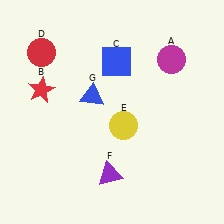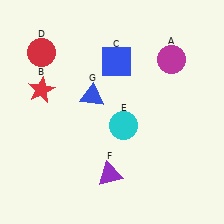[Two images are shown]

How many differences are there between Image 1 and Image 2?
There is 1 difference between the two images.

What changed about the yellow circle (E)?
In Image 1, E is yellow. In Image 2, it changed to cyan.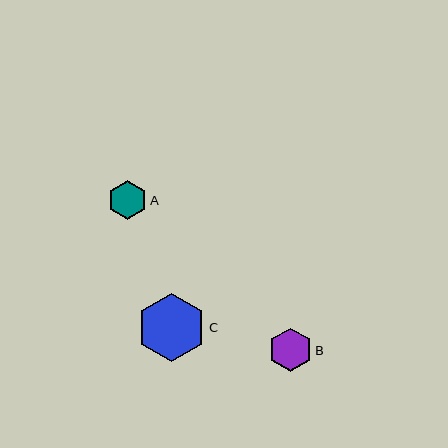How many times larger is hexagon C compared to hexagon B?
Hexagon C is approximately 1.6 times the size of hexagon B.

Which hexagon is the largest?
Hexagon C is the largest with a size of approximately 69 pixels.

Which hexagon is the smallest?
Hexagon A is the smallest with a size of approximately 39 pixels.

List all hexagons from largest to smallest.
From largest to smallest: C, B, A.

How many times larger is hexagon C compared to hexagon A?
Hexagon C is approximately 1.8 times the size of hexagon A.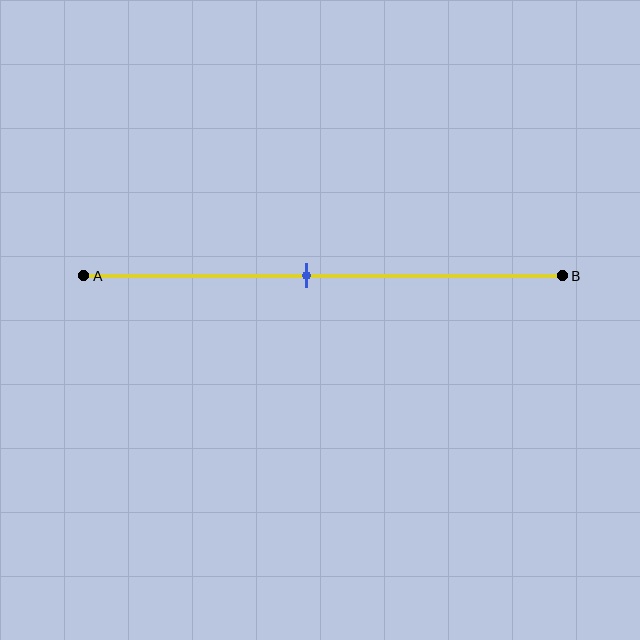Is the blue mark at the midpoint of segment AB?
No, the mark is at about 45% from A, not at the 50% midpoint.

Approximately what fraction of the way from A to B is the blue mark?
The blue mark is approximately 45% of the way from A to B.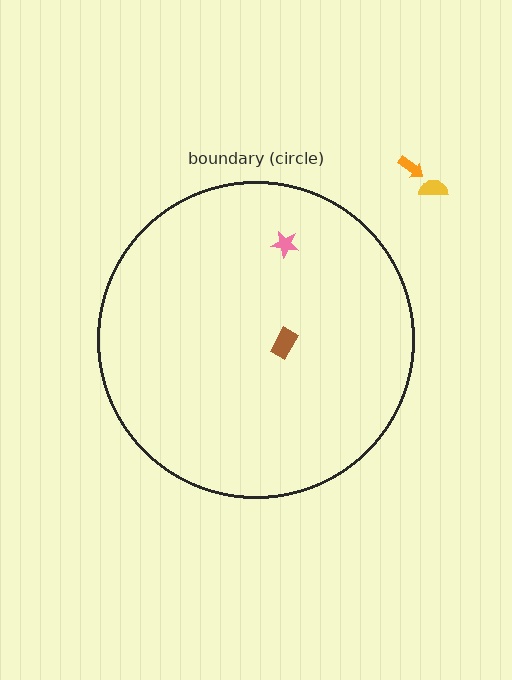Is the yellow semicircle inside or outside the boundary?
Outside.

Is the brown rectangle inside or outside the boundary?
Inside.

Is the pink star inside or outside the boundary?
Inside.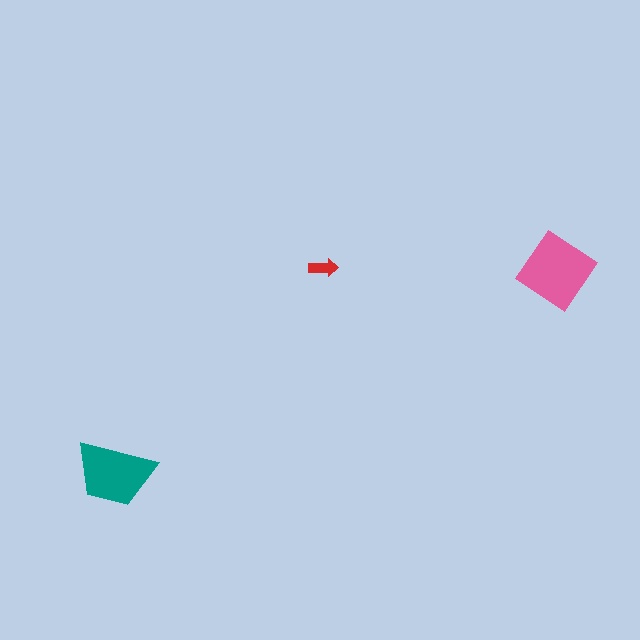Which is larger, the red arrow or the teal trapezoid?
The teal trapezoid.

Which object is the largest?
The pink diamond.